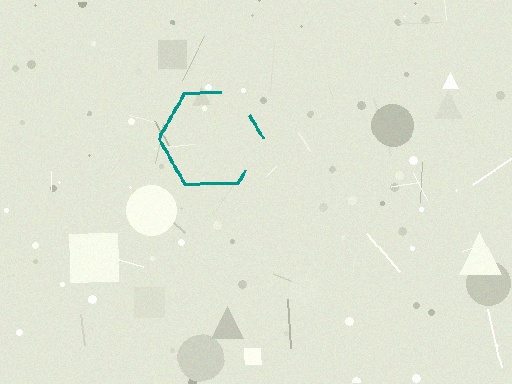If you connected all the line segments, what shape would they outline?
They would outline a hexagon.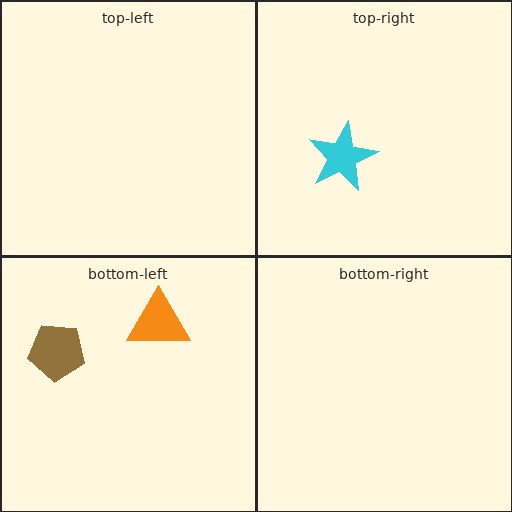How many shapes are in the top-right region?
1.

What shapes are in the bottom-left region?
The brown pentagon, the orange triangle.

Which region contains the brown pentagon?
The bottom-left region.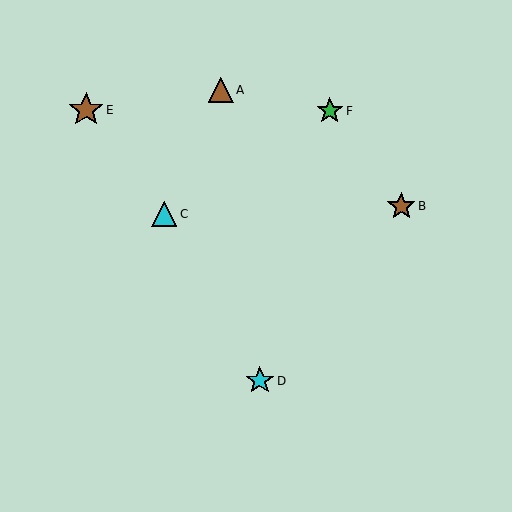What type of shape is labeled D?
Shape D is a cyan star.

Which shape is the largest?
The brown star (labeled E) is the largest.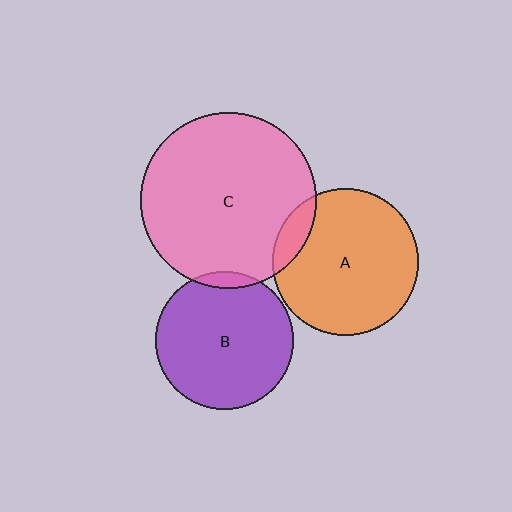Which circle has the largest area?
Circle C (pink).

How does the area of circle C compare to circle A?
Approximately 1.4 times.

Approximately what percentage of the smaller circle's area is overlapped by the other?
Approximately 10%.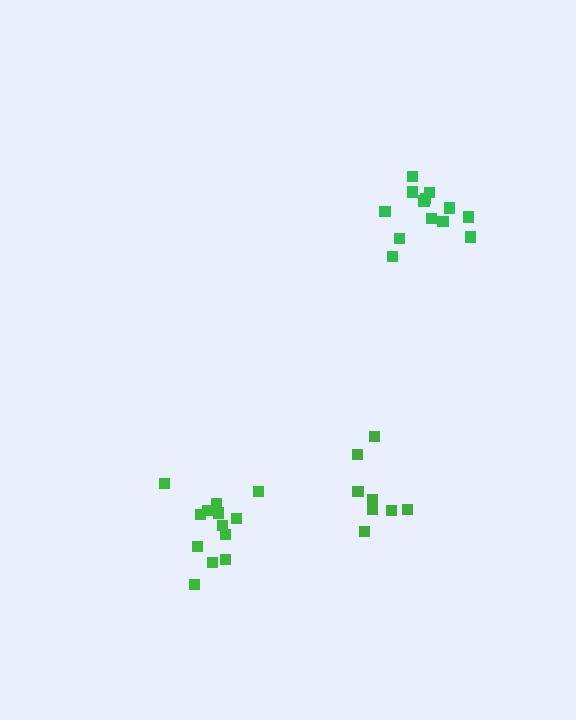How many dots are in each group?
Group 1: 13 dots, Group 2: 13 dots, Group 3: 8 dots (34 total).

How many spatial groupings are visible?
There are 3 spatial groupings.